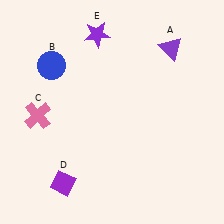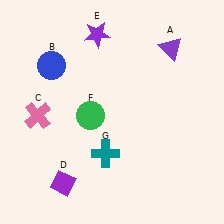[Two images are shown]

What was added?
A green circle (F), a teal cross (G) were added in Image 2.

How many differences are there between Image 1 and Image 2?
There are 2 differences between the two images.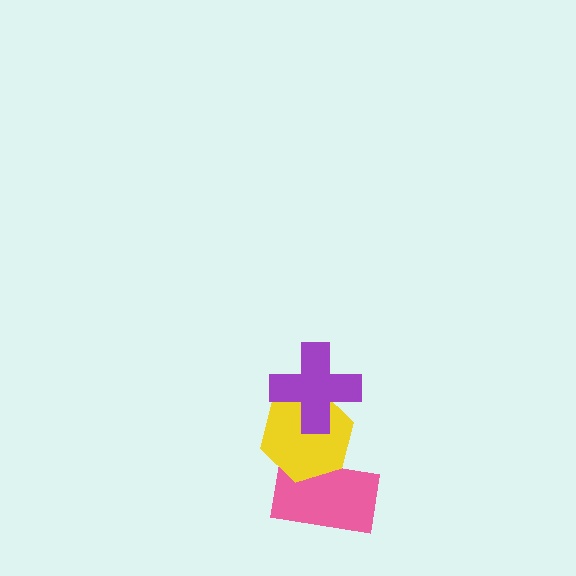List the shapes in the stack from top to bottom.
From top to bottom: the purple cross, the yellow hexagon, the pink rectangle.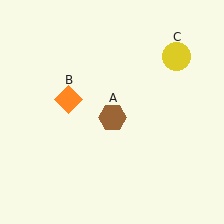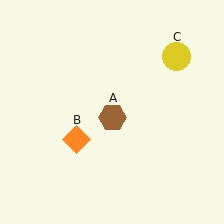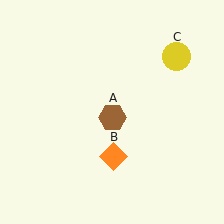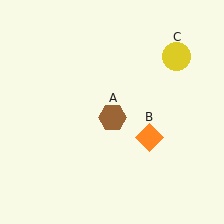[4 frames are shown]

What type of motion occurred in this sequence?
The orange diamond (object B) rotated counterclockwise around the center of the scene.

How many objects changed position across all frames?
1 object changed position: orange diamond (object B).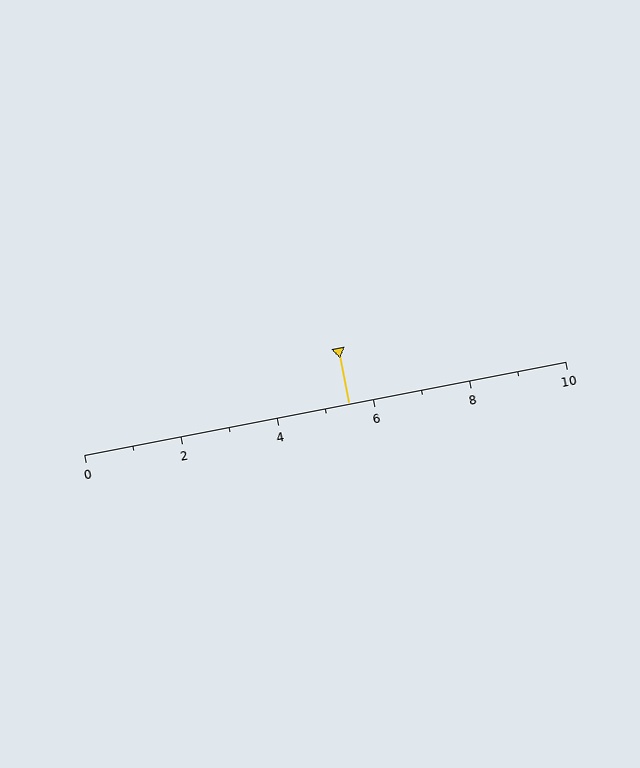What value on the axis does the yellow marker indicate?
The marker indicates approximately 5.5.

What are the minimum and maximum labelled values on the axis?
The axis runs from 0 to 10.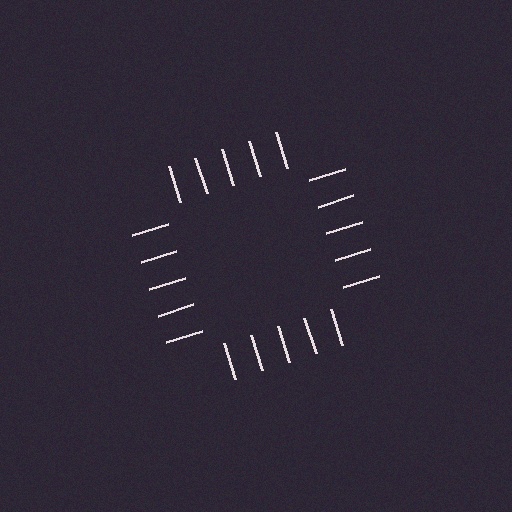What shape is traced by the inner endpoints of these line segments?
An illusory square — the line segments terminate on its edges but no continuous stroke is drawn.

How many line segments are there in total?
20 — 5 along each of the 4 edges.